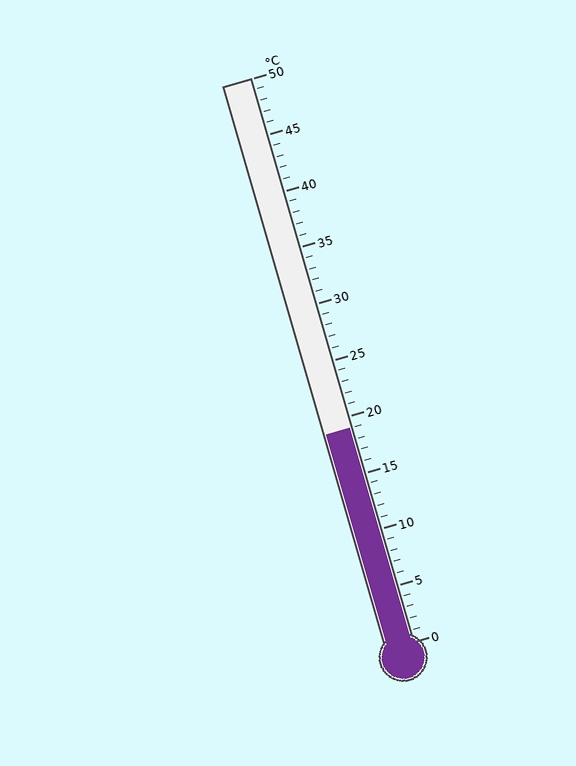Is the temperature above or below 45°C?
The temperature is below 45°C.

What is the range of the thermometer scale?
The thermometer scale ranges from 0°C to 50°C.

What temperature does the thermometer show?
The thermometer shows approximately 19°C.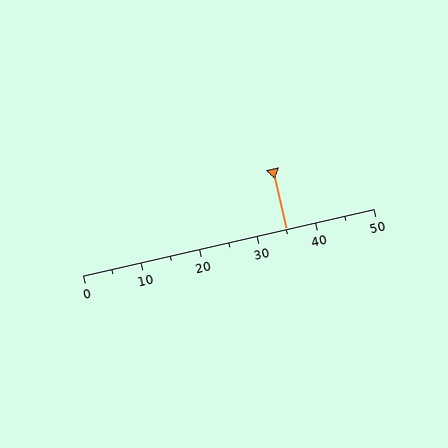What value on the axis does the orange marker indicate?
The marker indicates approximately 35.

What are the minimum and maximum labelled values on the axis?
The axis runs from 0 to 50.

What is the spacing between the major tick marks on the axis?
The major ticks are spaced 10 apart.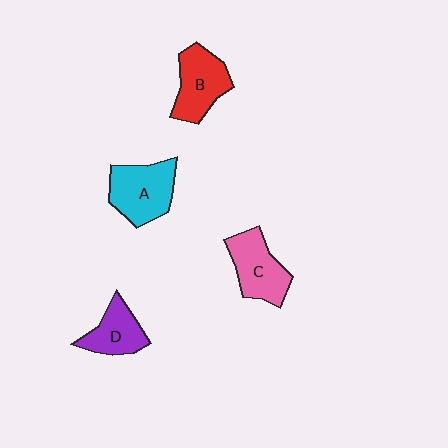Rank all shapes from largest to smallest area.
From largest to smallest: A (cyan), C (pink), B (red), D (purple).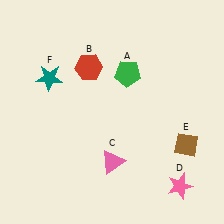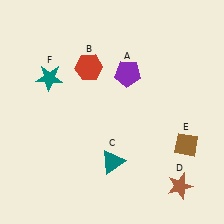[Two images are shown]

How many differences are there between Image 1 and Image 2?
There are 3 differences between the two images.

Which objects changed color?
A changed from green to purple. C changed from pink to teal. D changed from pink to brown.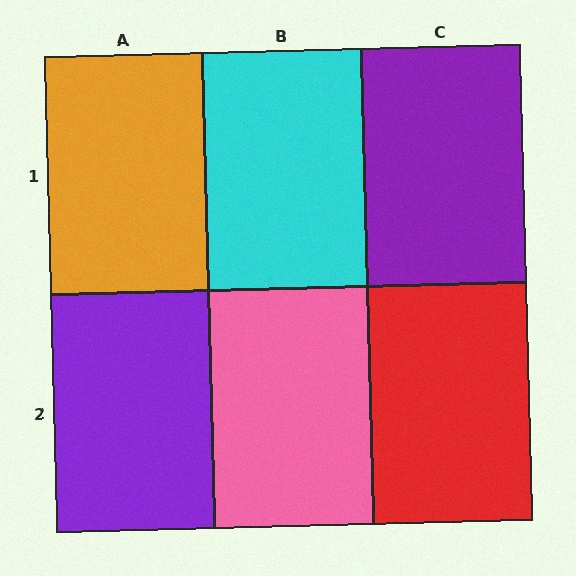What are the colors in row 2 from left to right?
Purple, pink, red.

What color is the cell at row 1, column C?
Purple.